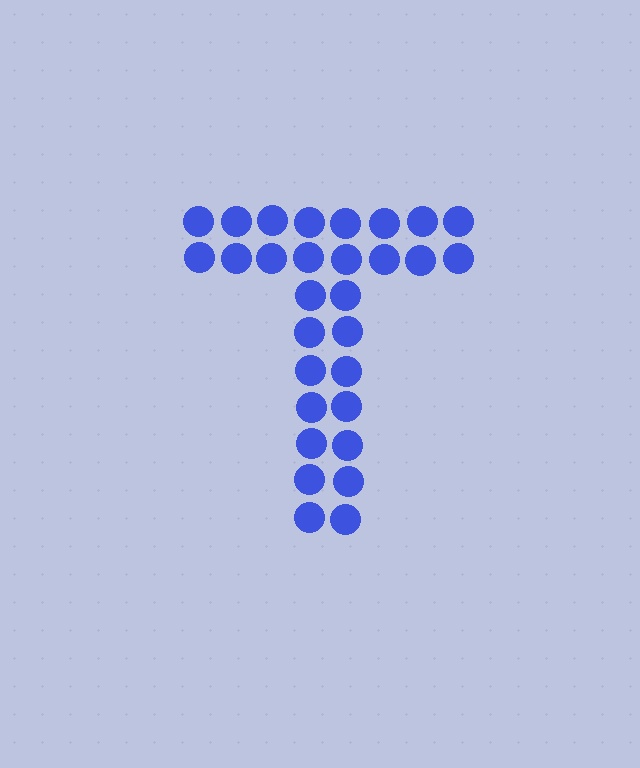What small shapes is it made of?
It is made of small circles.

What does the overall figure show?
The overall figure shows the letter T.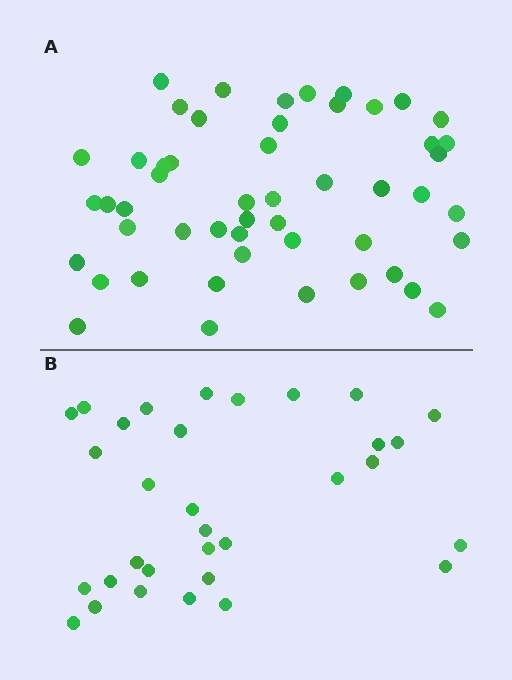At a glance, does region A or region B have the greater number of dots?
Region A (the top region) has more dots.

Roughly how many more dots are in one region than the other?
Region A has approximately 20 more dots than region B.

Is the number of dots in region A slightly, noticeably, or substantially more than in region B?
Region A has substantially more. The ratio is roughly 1.6 to 1.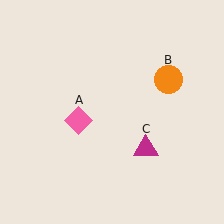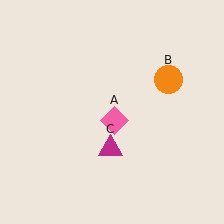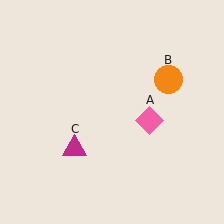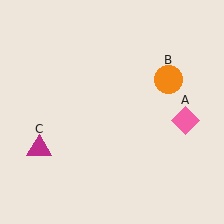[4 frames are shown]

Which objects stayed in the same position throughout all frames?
Orange circle (object B) remained stationary.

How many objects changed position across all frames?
2 objects changed position: pink diamond (object A), magenta triangle (object C).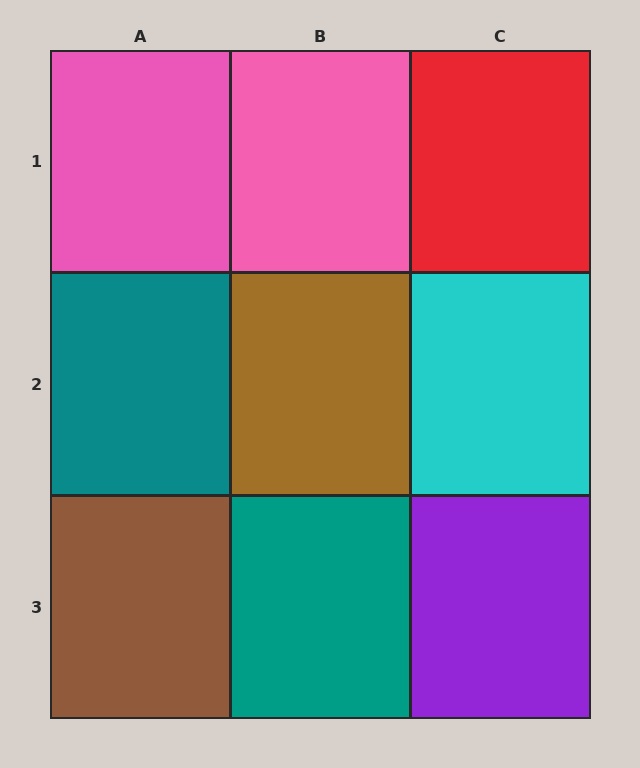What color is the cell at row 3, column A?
Brown.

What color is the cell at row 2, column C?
Cyan.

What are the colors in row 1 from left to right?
Pink, pink, red.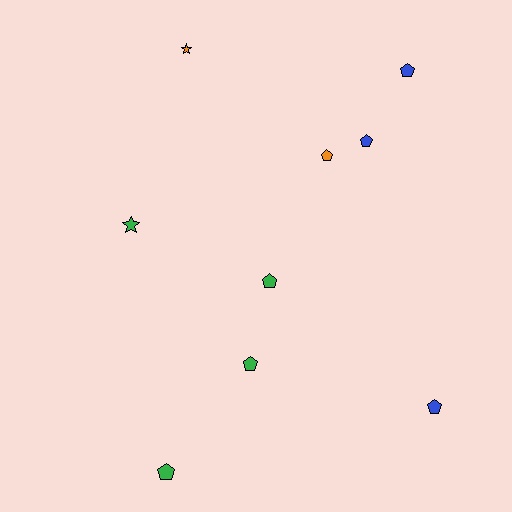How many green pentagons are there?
There are 3 green pentagons.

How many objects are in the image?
There are 9 objects.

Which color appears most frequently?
Green, with 4 objects.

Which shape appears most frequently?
Pentagon, with 7 objects.